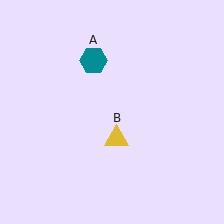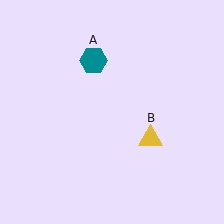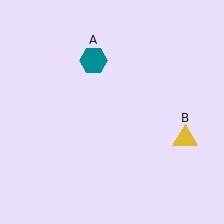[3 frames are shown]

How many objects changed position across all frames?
1 object changed position: yellow triangle (object B).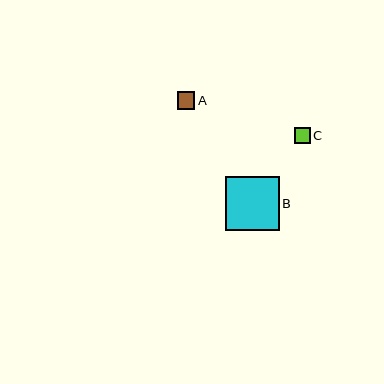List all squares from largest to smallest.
From largest to smallest: B, A, C.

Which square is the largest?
Square B is the largest with a size of approximately 54 pixels.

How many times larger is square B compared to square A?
Square B is approximately 3.0 times the size of square A.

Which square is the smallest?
Square C is the smallest with a size of approximately 15 pixels.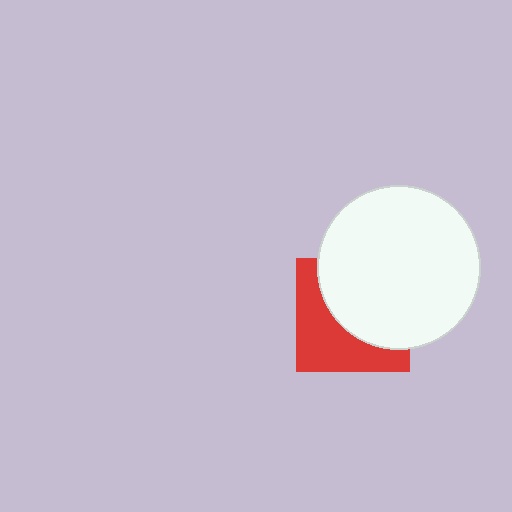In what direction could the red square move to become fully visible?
The red square could move toward the lower-left. That would shift it out from behind the white circle entirely.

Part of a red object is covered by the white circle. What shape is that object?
It is a square.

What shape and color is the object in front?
The object in front is a white circle.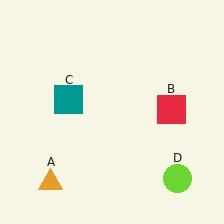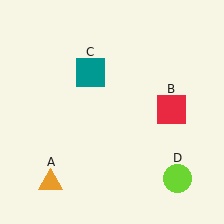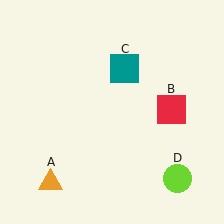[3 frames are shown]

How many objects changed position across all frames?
1 object changed position: teal square (object C).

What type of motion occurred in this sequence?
The teal square (object C) rotated clockwise around the center of the scene.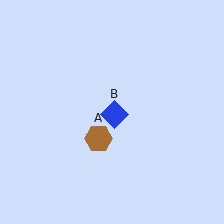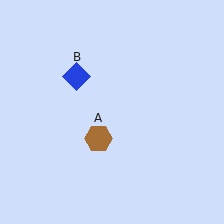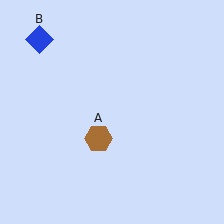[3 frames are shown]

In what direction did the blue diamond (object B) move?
The blue diamond (object B) moved up and to the left.